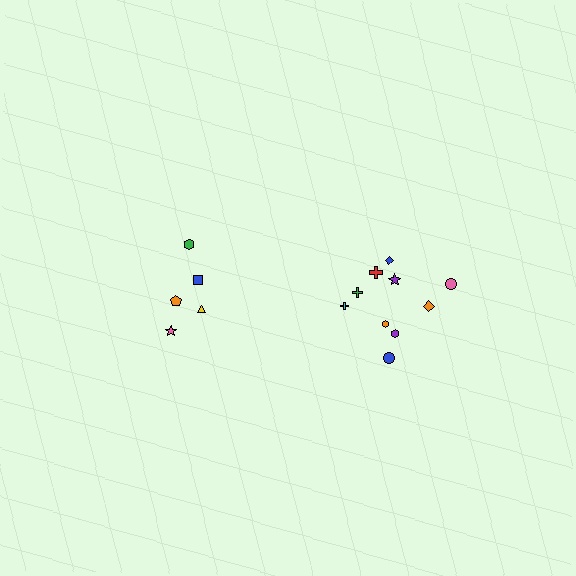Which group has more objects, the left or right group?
The right group.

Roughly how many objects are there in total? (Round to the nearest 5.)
Roughly 15 objects in total.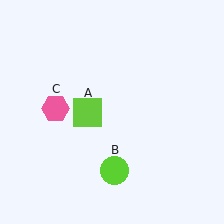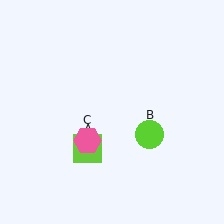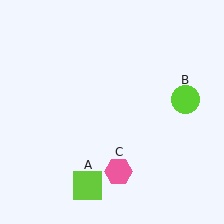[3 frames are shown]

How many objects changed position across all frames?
3 objects changed position: lime square (object A), lime circle (object B), pink hexagon (object C).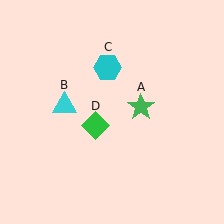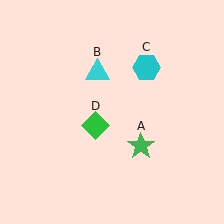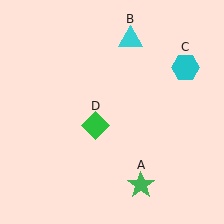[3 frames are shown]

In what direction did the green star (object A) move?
The green star (object A) moved down.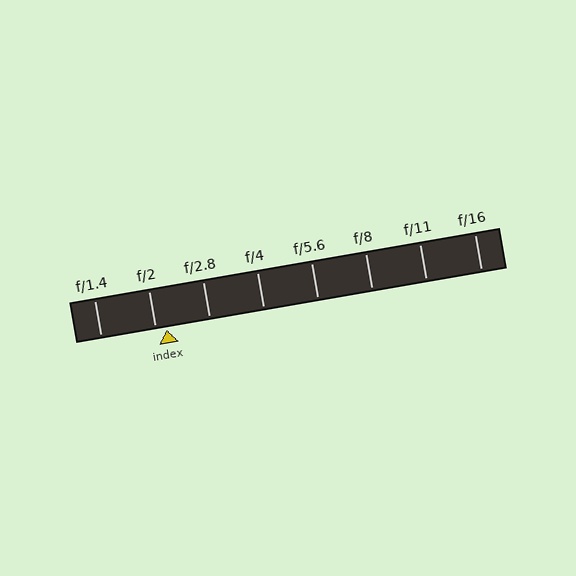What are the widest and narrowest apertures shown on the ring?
The widest aperture shown is f/1.4 and the narrowest is f/16.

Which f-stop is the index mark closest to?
The index mark is closest to f/2.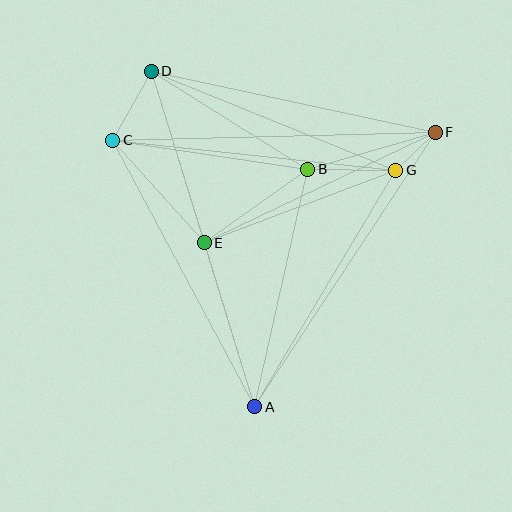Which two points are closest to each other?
Points F and G are closest to each other.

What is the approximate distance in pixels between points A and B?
The distance between A and B is approximately 243 pixels.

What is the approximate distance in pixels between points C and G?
The distance between C and G is approximately 285 pixels.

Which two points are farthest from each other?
Points A and D are farthest from each other.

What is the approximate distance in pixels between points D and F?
The distance between D and F is approximately 291 pixels.